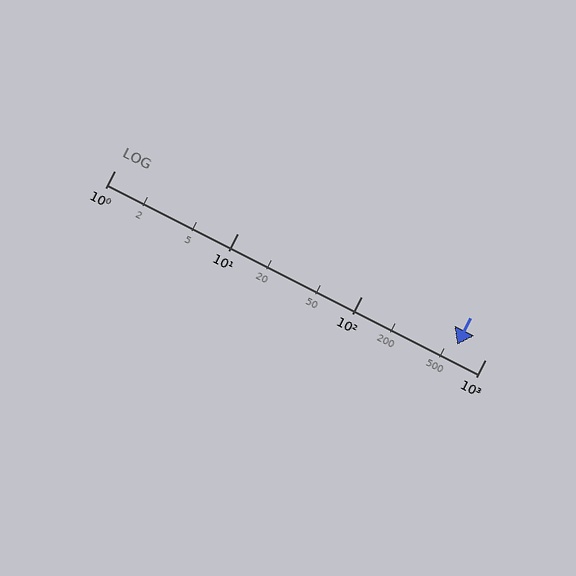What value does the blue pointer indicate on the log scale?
The pointer indicates approximately 590.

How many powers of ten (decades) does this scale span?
The scale spans 3 decades, from 1 to 1000.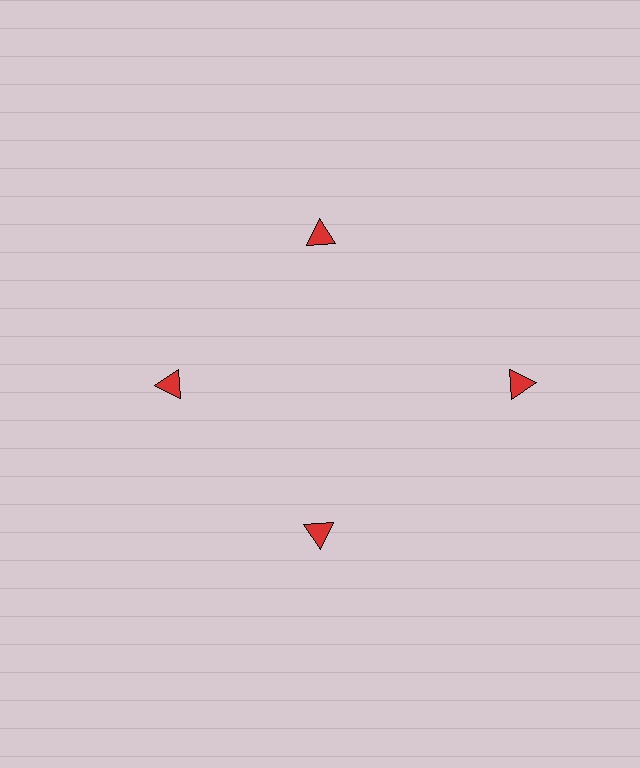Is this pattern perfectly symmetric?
No. The 4 red triangles are arranged in a ring, but one element near the 3 o'clock position is pushed outward from the center, breaking the 4-fold rotational symmetry.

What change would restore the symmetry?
The symmetry would be restored by moving it inward, back onto the ring so that all 4 triangles sit at equal angles and equal distance from the center.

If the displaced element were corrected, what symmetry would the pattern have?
It would have 4-fold rotational symmetry — the pattern would map onto itself every 90 degrees.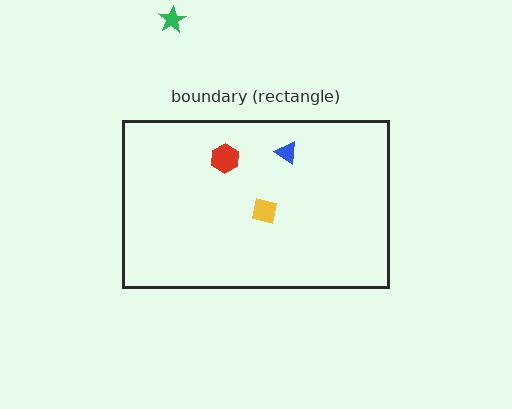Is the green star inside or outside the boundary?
Outside.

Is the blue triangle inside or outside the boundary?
Inside.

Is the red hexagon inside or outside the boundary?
Inside.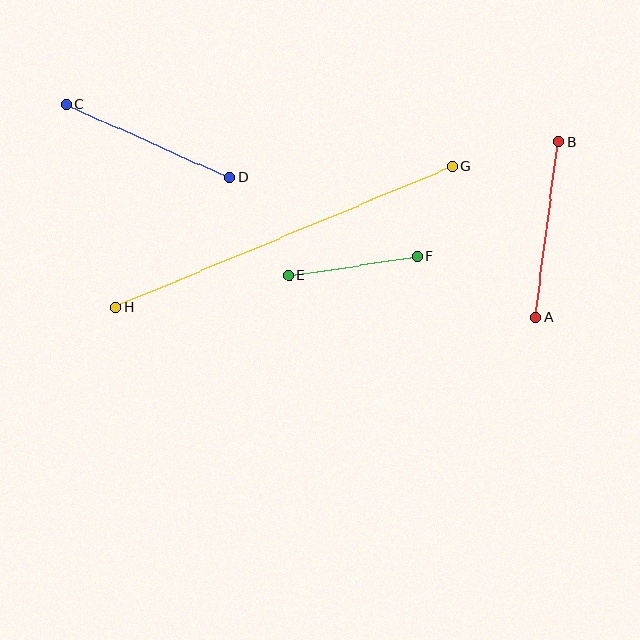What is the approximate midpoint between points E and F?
The midpoint is at approximately (353, 266) pixels.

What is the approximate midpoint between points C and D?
The midpoint is at approximately (148, 141) pixels.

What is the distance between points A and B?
The distance is approximately 177 pixels.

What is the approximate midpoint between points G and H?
The midpoint is at approximately (284, 237) pixels.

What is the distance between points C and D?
The distance is approximately 179 pixels.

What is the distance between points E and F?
The distance is approximately 131 pixels.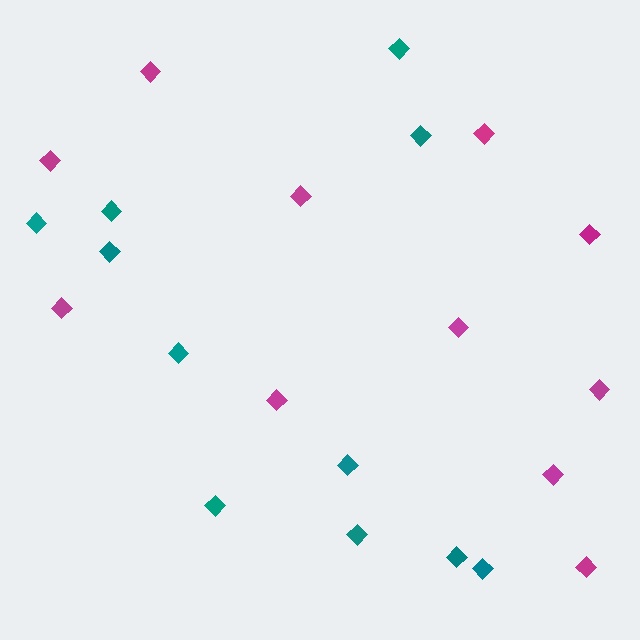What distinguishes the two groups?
There are 2 groups: one group of magenta diamonds (11) and one group of teal diamonds (11).